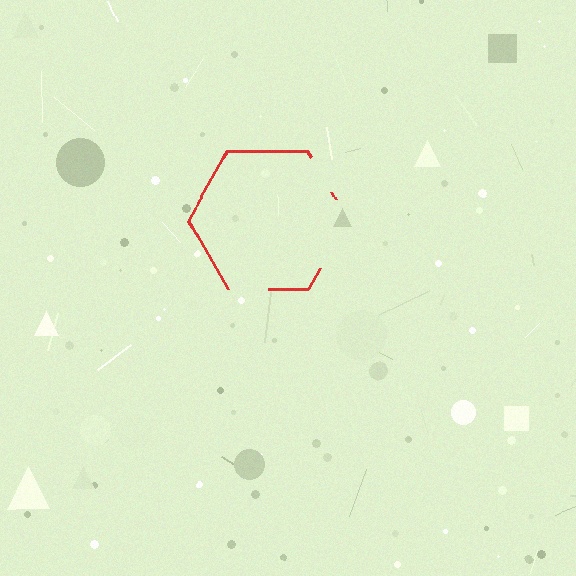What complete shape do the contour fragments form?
The contour fragments form a hexagon.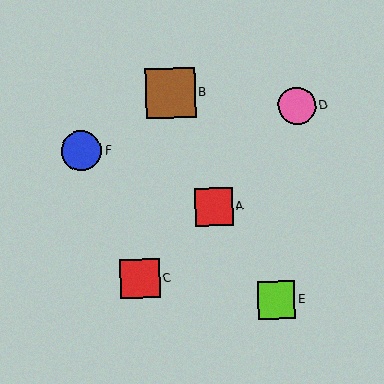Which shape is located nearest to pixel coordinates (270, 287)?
The lime square (labeled E) at (276, 300) is nearest to that location.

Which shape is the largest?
The brown square (labeled B) is the largest.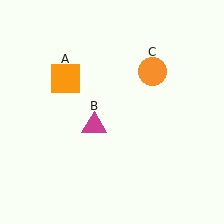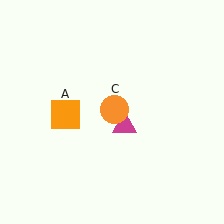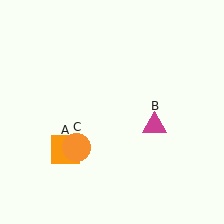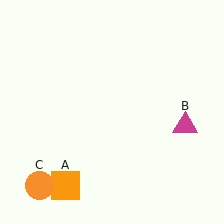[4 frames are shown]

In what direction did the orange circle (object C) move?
The orange circle (object C) moved down and to the left.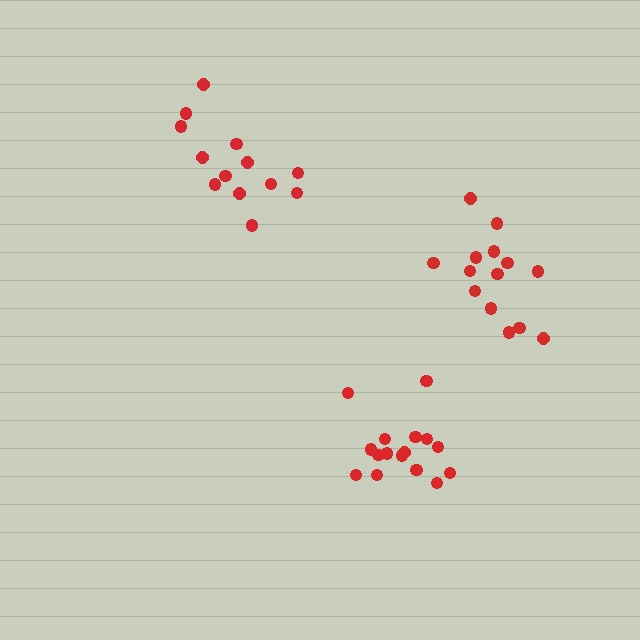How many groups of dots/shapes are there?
There are 3 groups.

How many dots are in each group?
Group 1: 14 dots, Group 2: 16 dots, Group 3: 13 dots (43 total).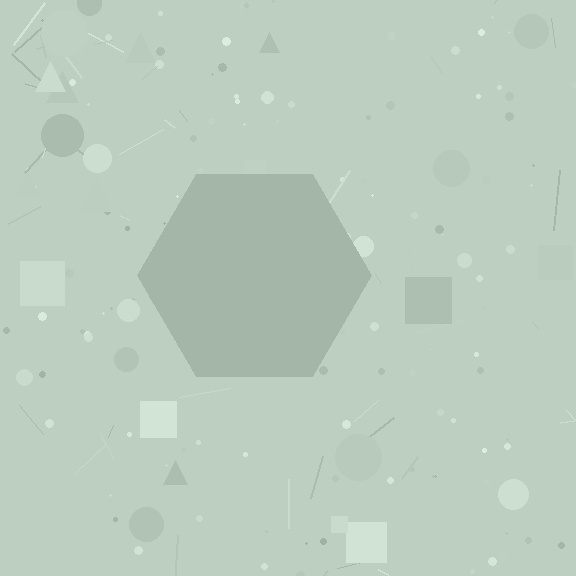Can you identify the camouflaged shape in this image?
The camouflaged shape is a hexagon.